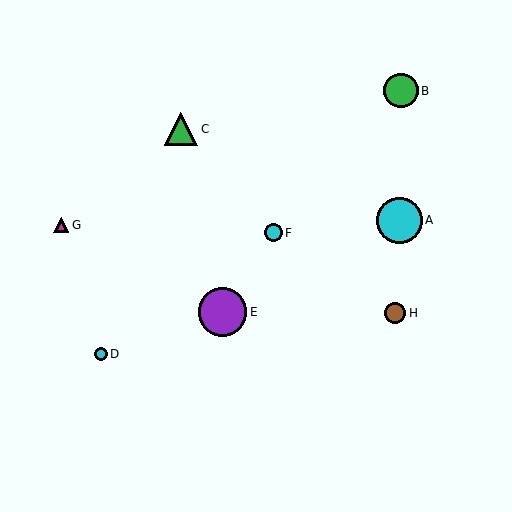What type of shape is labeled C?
Shape C is a green triangle.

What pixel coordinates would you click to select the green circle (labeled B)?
Click at (401, 91) to select the green circle B.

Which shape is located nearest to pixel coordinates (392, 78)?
The green circle (labeled B) at (401, 91) is nearest to that location.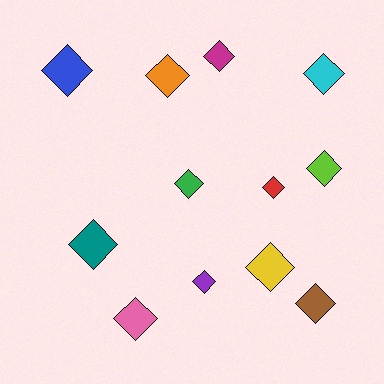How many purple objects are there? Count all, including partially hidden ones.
There is 1 purple object.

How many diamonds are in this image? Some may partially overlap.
There are 12 diamonds.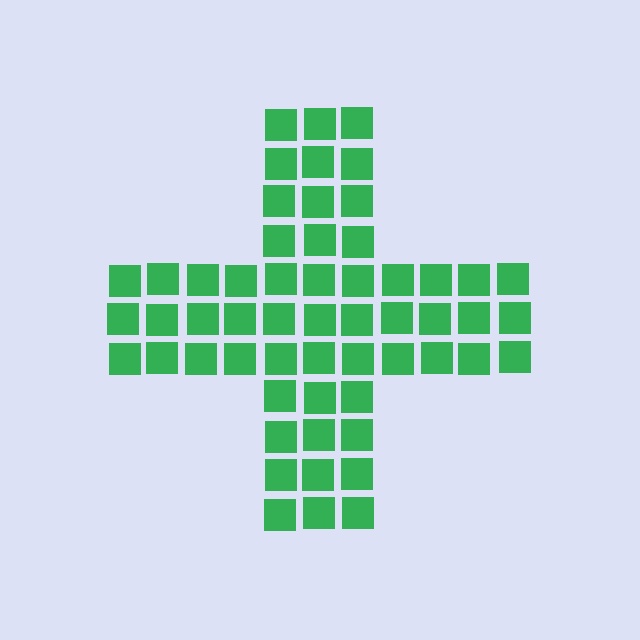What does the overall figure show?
The overall figure shows a cross.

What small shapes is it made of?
It is made of small squares.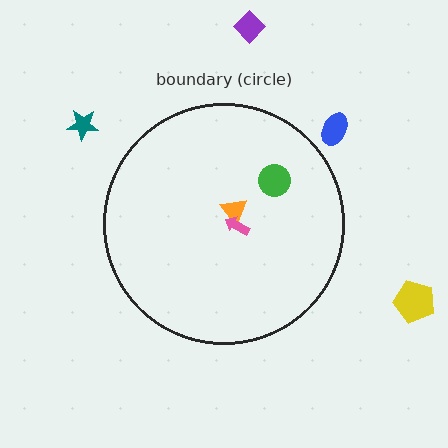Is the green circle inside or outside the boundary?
Inside.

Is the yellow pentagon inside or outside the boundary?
Outside.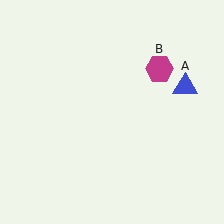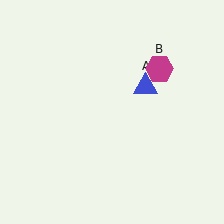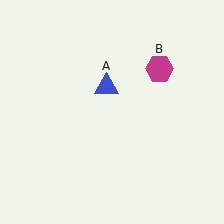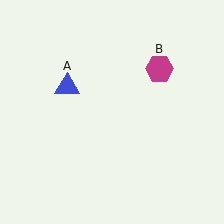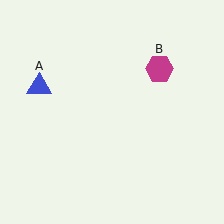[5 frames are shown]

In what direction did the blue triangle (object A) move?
The blue triangle (object A) moved left.